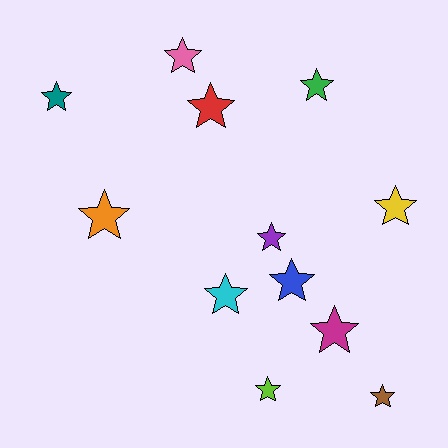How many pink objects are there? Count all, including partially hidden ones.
There is 1 pink object.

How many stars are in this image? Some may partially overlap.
There are 12 stars.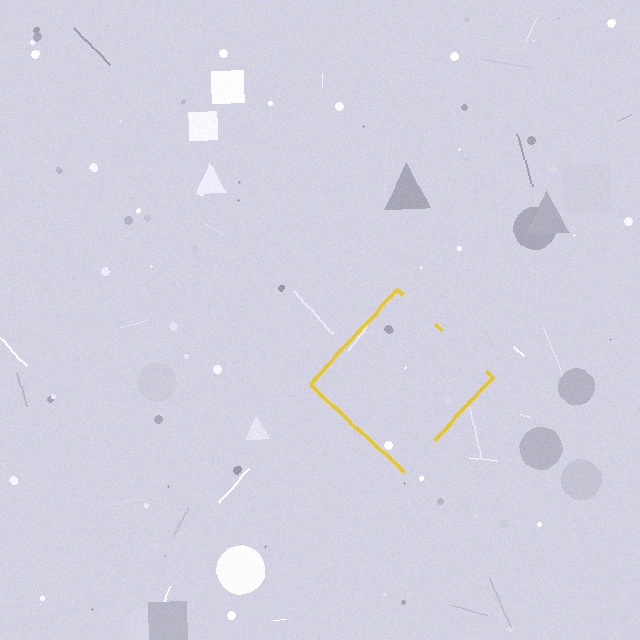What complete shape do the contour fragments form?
The contour fragments form a diamond.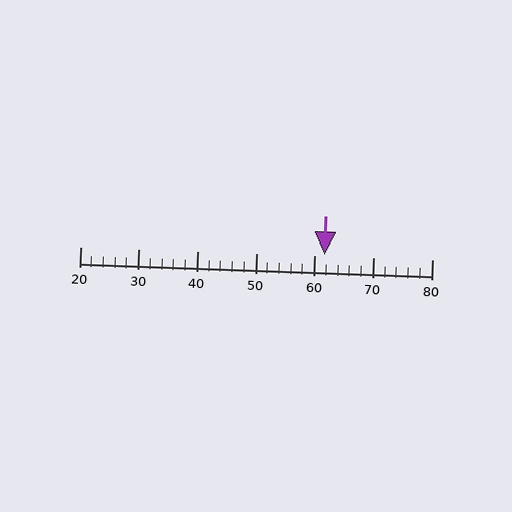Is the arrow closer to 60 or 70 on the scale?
The arrow is closer to 60.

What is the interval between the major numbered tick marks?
The major tick marks are spaced 10 units apart.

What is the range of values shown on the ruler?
The ruler shows values from 20 to 80.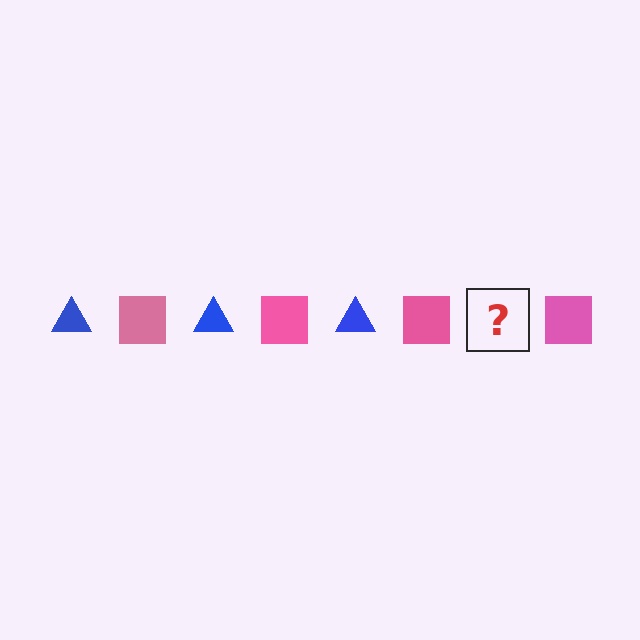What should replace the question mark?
The question mark should be replaced with a blue triangle.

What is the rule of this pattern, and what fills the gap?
The rule is that the pattern alternates between blue triangle and pink square. The gap should be filled with a blue triangle.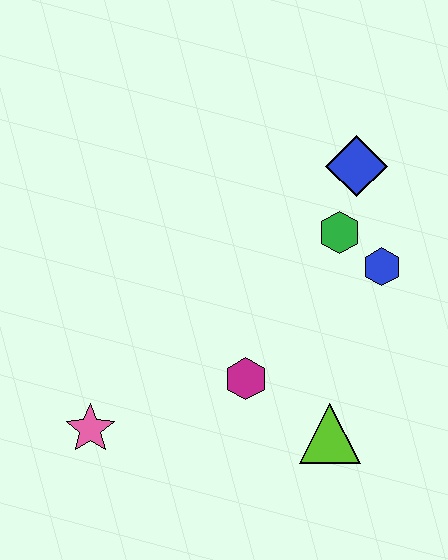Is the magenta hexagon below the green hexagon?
Yes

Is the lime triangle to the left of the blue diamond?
Yes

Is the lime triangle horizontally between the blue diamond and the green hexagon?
No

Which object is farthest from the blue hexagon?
The pink star is farthest from the blue hexagon.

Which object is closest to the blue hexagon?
The green hexagon is closest to the blue hexagon.